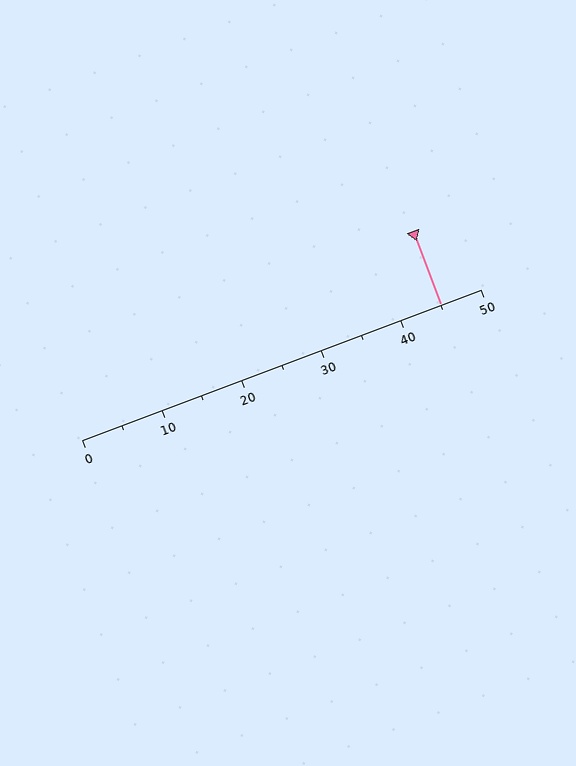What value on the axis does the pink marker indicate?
The marker indicates approximately 45.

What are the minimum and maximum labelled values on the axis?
The axis runs from 0 to 50.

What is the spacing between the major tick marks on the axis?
The major ticks are spaced 10 apart.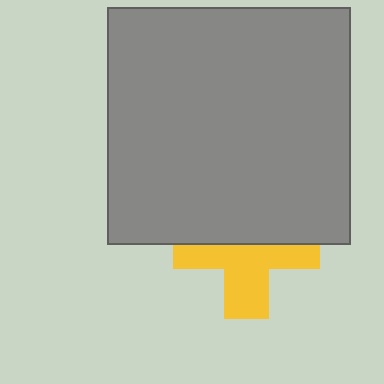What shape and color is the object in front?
The object in front is a gray rectangle.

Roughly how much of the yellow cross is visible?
About half of it is visible (roughly 51%).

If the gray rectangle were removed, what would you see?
You would see the complete yellow cross.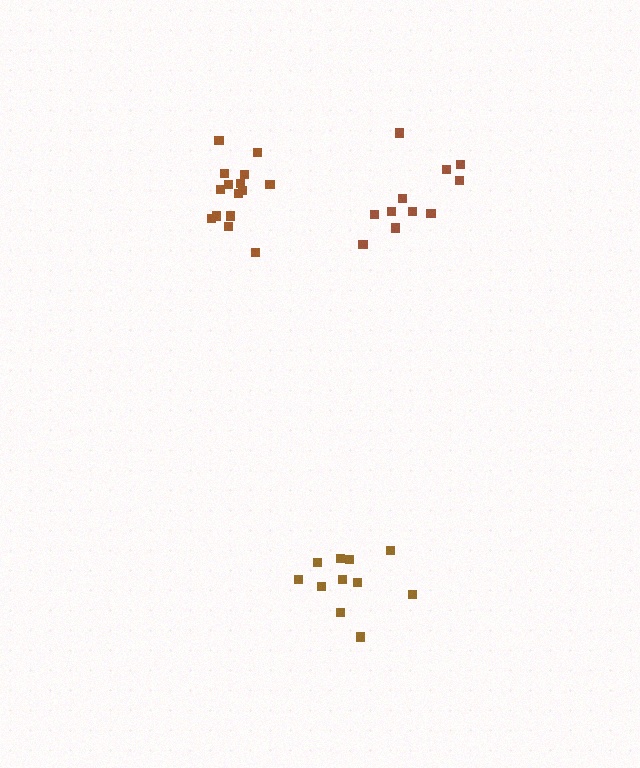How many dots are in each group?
Group 1: 15 dots, Group 2: 11 dots, Group 3: 11 dots (37 total).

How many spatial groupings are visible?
There are 3 spatial groupings.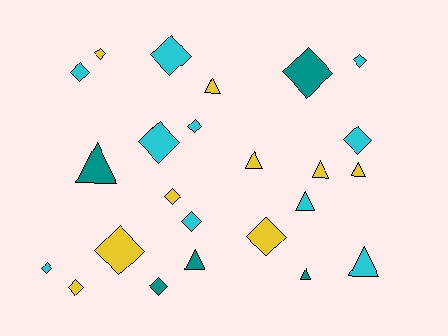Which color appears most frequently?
Cyan, with 10 objects.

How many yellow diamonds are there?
There are 5 yellow diamonds.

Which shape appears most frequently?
Diamond, with 15 objects.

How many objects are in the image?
There are 24 objects.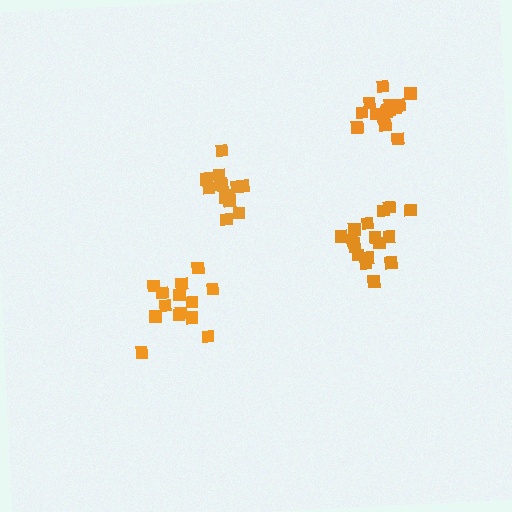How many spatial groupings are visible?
There are 4 spatial groupings.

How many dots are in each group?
Group 1: 17 dots, Group 2: 14 dots, Group 3: 14 dots, Group 4: 15 dots (60 total).